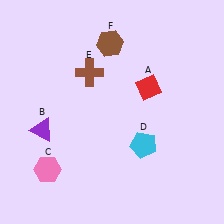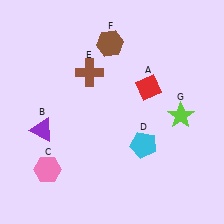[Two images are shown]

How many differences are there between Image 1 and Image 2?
There is 1 difference between the two images.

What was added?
A lime star (G) was added in Image 2.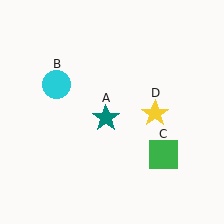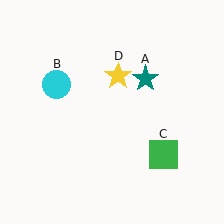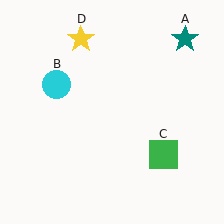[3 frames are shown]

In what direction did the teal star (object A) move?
The teal star (object A) moved up and to the right.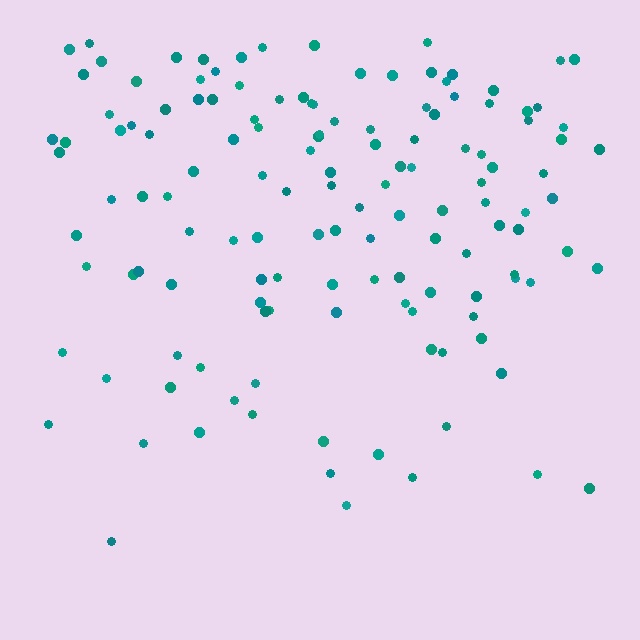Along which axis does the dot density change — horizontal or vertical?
Vertical.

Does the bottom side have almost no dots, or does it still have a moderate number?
Still a moderate number, just noticeably fewer than the top.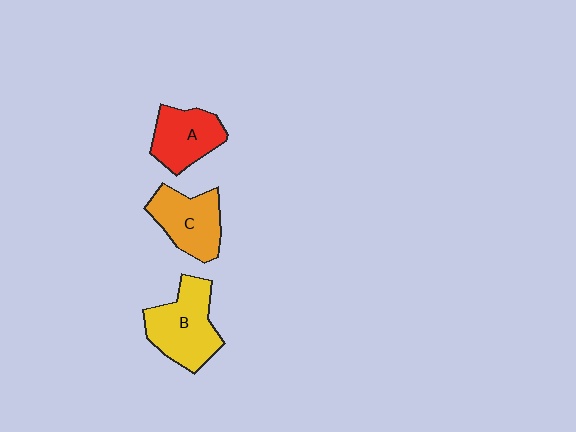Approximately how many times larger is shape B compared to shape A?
Approximately 1.3 times.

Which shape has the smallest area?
Shape A (red).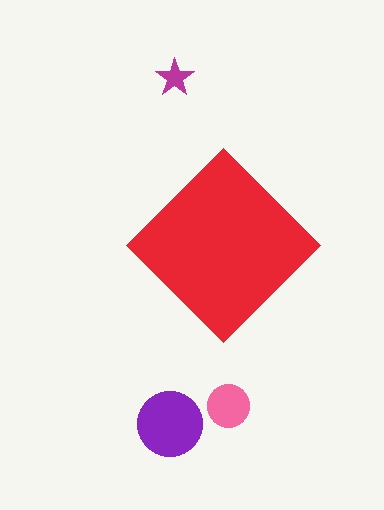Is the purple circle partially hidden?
No, the purple circle is fully visible.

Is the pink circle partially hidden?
No, the pink circle is fully visible.